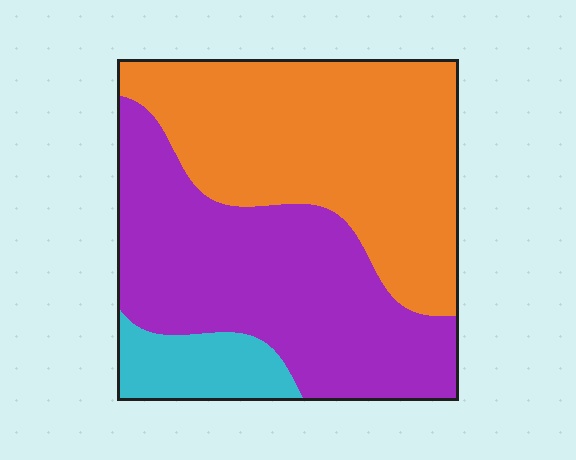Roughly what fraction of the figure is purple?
Purple takes up between a third and a half of the figure.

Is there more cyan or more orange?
Orange.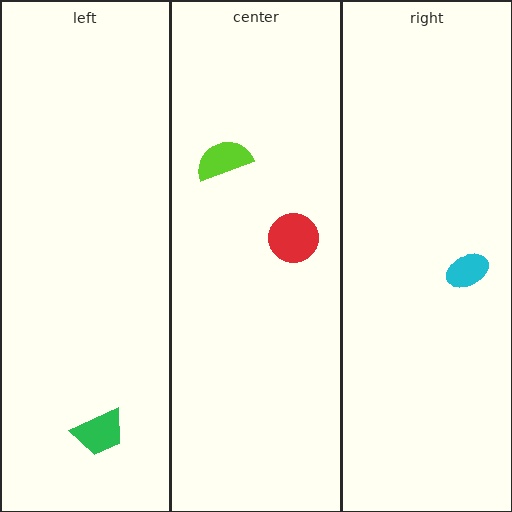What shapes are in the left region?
The green trapezoid.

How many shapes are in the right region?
1.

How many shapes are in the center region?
2.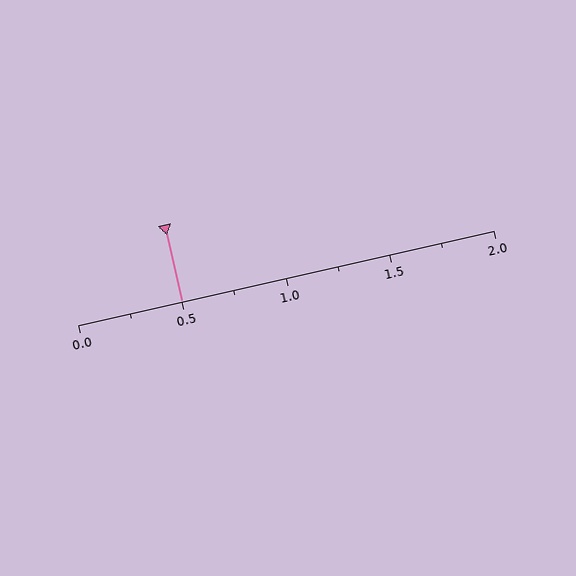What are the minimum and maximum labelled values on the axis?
The axis runs from 0.0 to 2.0.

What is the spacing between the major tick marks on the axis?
The major ticks are spaced 0.5 apart.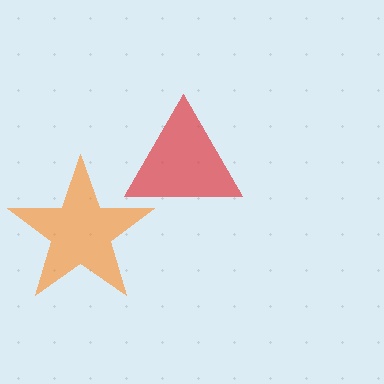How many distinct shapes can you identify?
There are 2 distinct shapes: an orange star, a red triangle.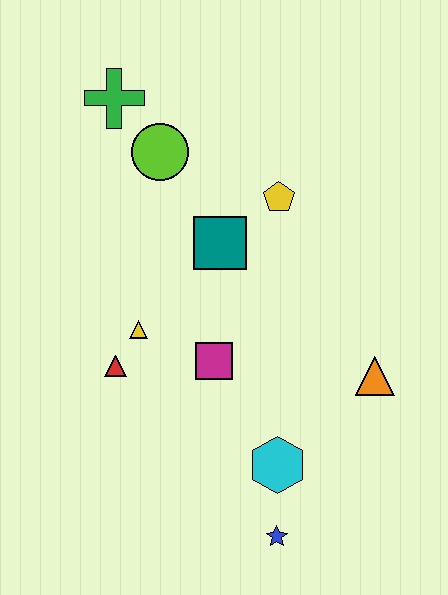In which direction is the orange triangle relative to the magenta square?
The orange triangle is to the right of the magenta square.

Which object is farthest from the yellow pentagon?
The blue star is farthest from the yellow pentagon.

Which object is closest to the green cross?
The lime circle is closest to the green cross.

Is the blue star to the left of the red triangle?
No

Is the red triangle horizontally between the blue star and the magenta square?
No